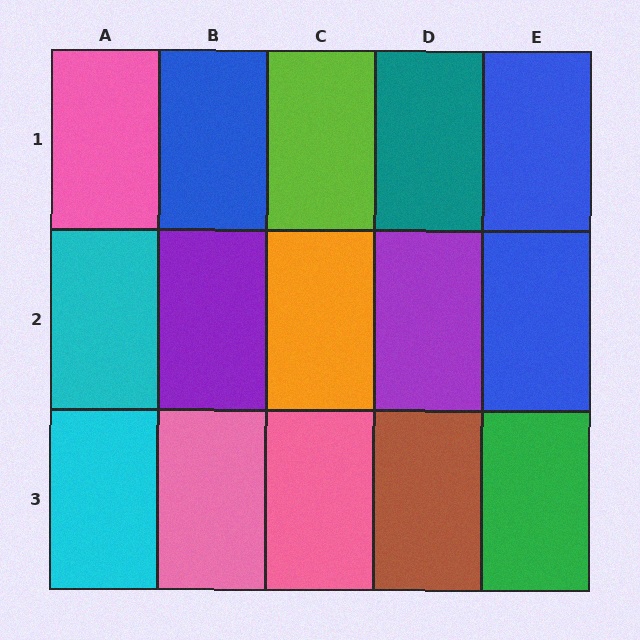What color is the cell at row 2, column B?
Purple.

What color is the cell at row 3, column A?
Cyan.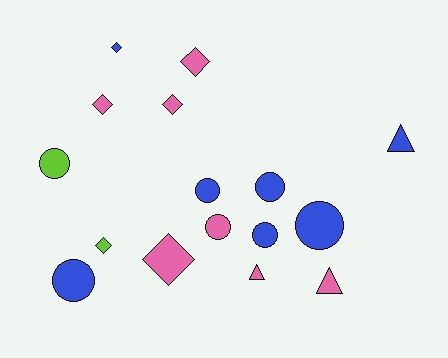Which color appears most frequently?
Pink, with 7 objects.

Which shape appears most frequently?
Circle, with 7 objects.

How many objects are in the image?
There are 16 objects.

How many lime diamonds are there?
There is 1 lime diamond.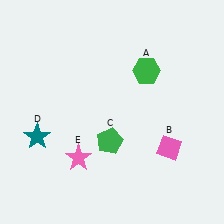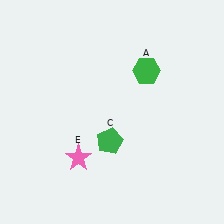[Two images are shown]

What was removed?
The teal star (D), the pink diamond (B) were removed in Image 2.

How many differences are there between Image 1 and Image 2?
There are 2 differences between the two images.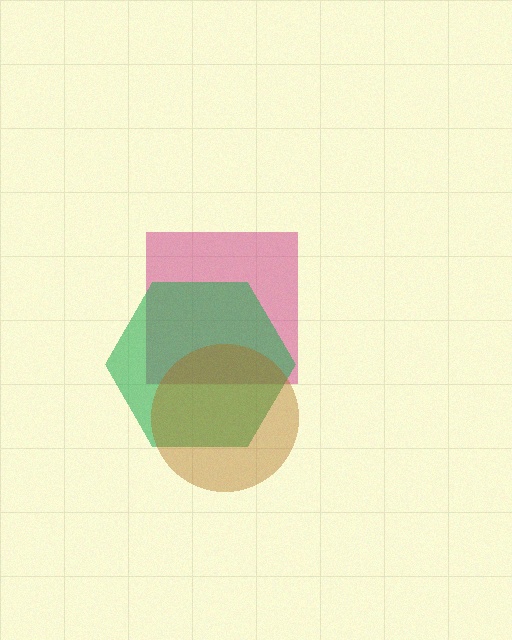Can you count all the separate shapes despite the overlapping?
Yes, there are 3 separate shapes.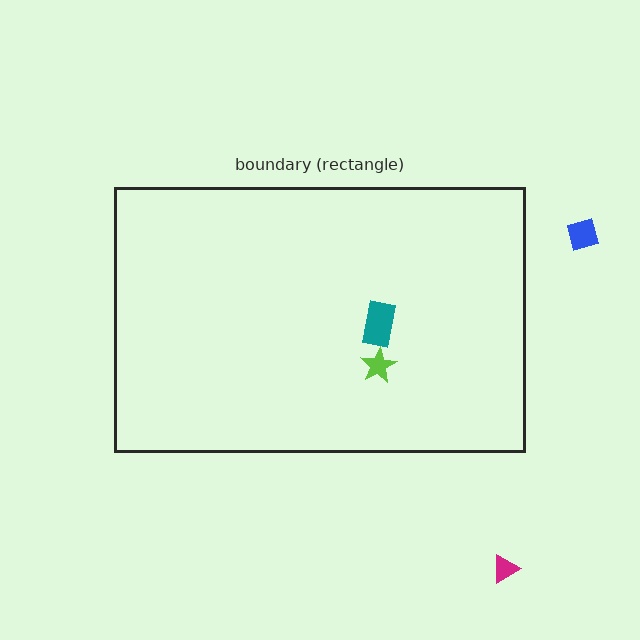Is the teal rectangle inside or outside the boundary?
Inside.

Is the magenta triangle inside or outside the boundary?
Outside.